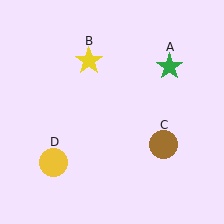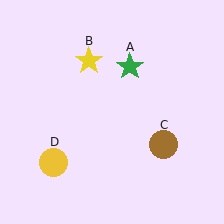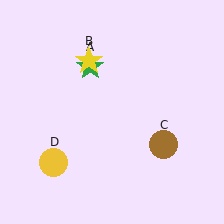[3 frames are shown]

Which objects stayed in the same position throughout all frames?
Yellow star (object B) and brown circle (object C) and yellow circle (object D) remained stationary.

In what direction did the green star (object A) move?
The green star (object A) moved left.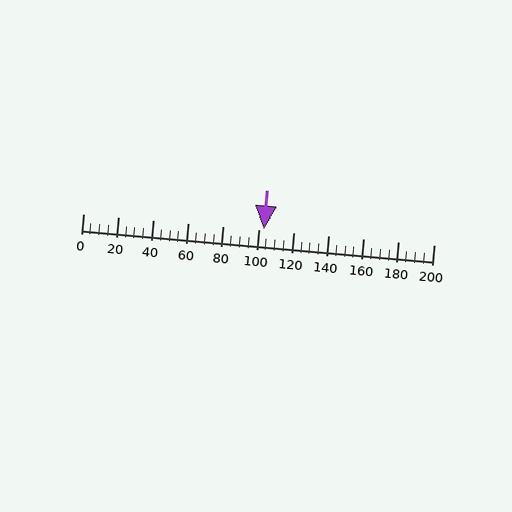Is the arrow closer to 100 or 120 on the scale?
The arrow is closer to 100.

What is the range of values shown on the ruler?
The ruler shows values from 0 to 200.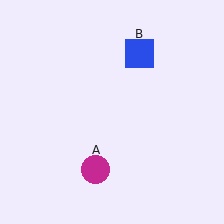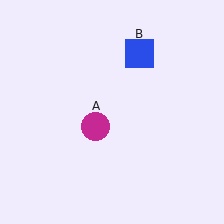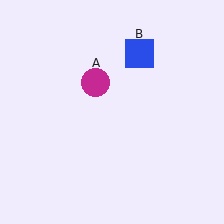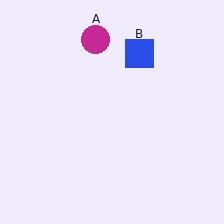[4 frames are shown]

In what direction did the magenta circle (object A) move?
The magenta circle (object A) moved up.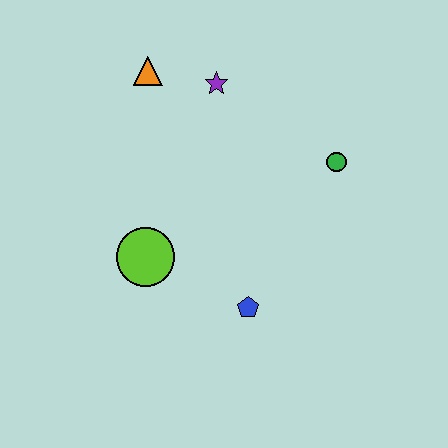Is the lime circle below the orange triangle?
Yes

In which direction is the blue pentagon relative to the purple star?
The blue pentagon is below the purple star.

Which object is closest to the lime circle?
The blue pentagon is closest to the lime circle.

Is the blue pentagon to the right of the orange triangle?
Yes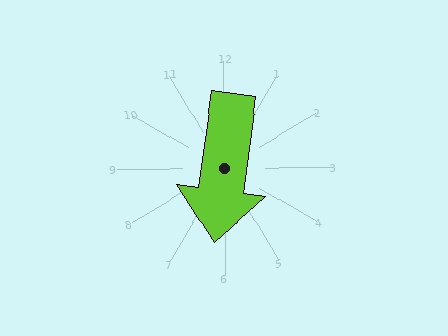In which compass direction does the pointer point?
South.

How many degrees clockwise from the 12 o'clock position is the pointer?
Approximately 188 degrees.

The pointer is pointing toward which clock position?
Roughly 6 o'clock.